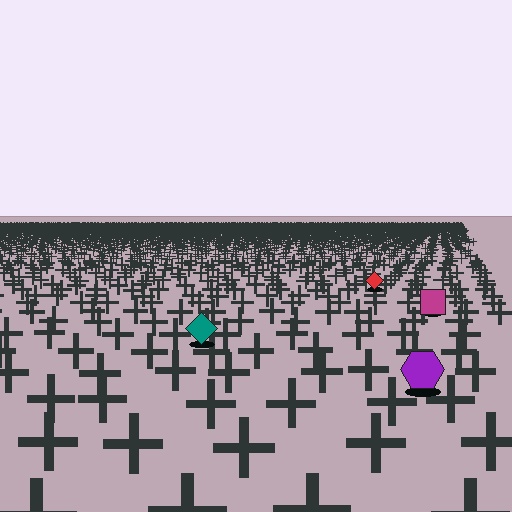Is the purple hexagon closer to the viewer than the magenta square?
Yes. The purple hexagon is closer — you can tell from the texture gradient: the ground texture is coarser near it.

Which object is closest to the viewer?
The purple hexagon is closest. The texture marks near it are larger and more spread out.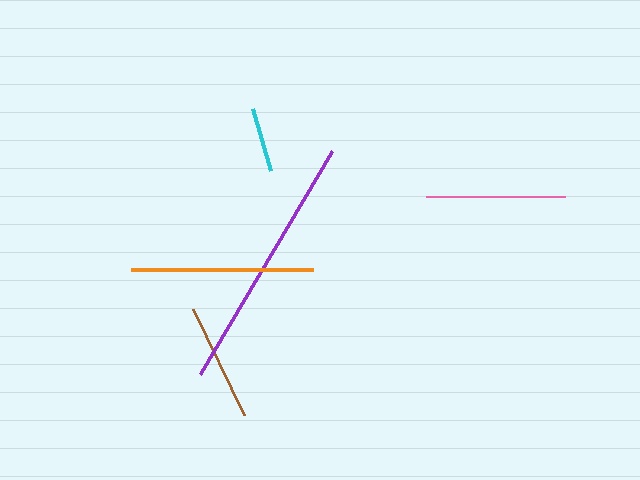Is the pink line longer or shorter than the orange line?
The orange line is longer than the pink line.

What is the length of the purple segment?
The purple segment is approximately 259 pixels long.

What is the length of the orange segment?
The orange segment is approximately 182 pixels long.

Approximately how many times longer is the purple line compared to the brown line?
The purple line is approximately 2.2 times the length of the brown line.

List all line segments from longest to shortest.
From longest to shortest: purple, orange, pink, brown, cyan.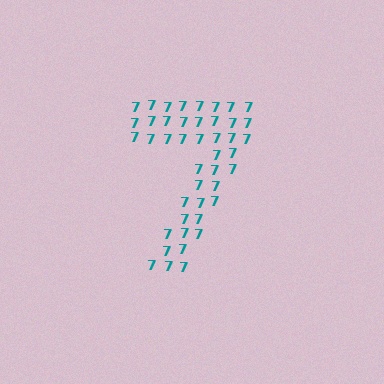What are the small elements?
The small elements are digit 7's.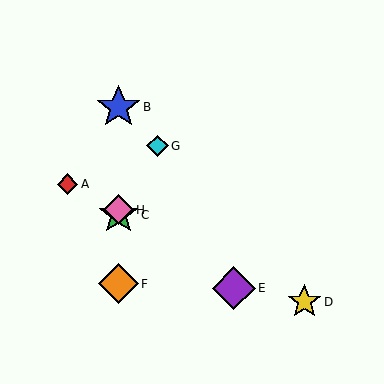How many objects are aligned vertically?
4 objects (B, C, F, H) are aligned vertically.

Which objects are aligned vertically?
Objects B, C, F, H are aligned vertically.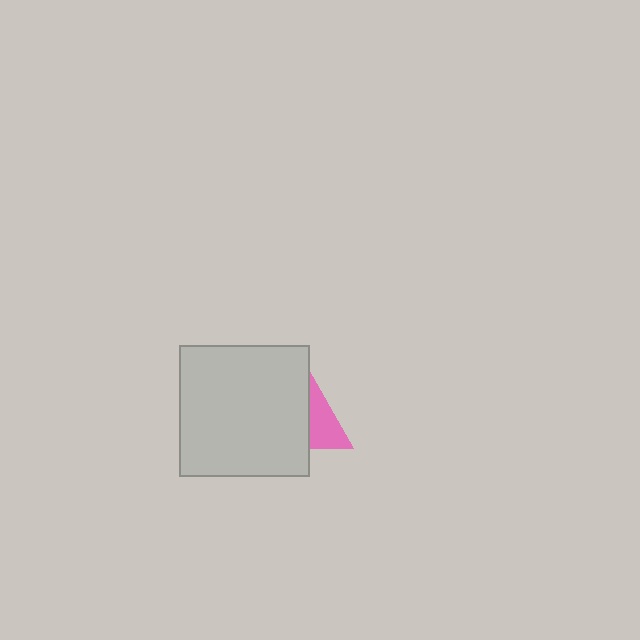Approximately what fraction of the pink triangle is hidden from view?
Roughly 60% of the pink triangle is hidden behind the light gray square.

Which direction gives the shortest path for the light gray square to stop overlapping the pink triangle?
Moving left gives the shortest separation.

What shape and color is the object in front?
The object in front is a light gray square.